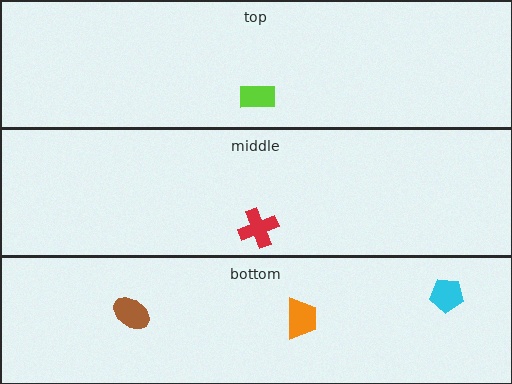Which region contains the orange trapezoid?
The bottom region.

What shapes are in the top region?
The lime rectangle.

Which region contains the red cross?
The middle region.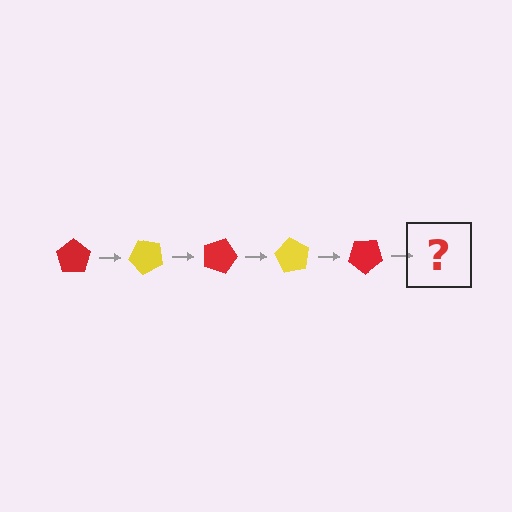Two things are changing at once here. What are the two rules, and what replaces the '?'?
The two rules are that it rotates 45 degrees each step and the color cycles through red and yellow. The '?' should be a yellow pentagon, rotated 225 degrees from the start.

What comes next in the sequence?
The next element should be a yellow pentagon, rotated 225 degrees from the start.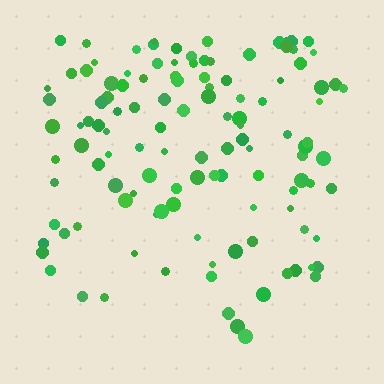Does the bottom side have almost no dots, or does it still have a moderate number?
Still a moderate number, just noticeably fewer than the top.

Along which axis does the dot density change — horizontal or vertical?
Vertical.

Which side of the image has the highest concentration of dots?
The top.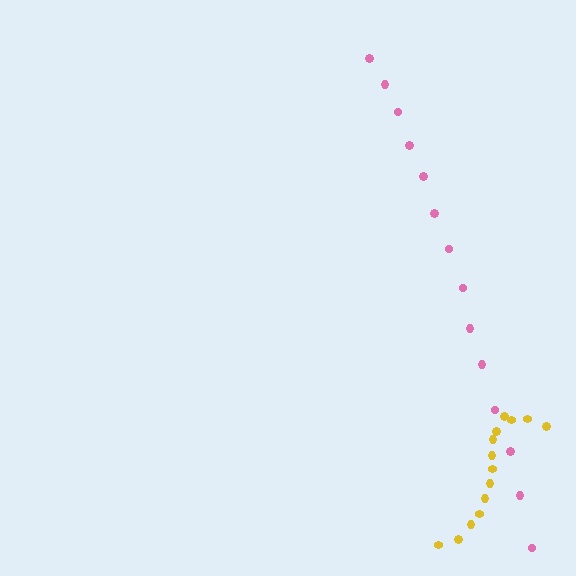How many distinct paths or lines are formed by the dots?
There are 2 distinct paths.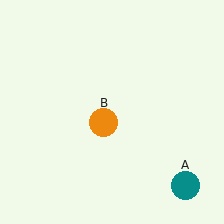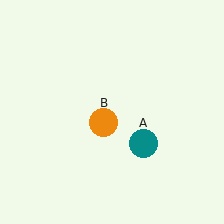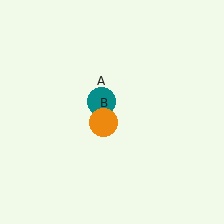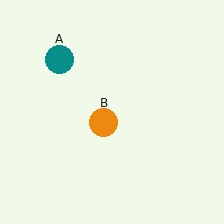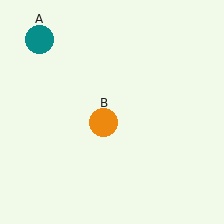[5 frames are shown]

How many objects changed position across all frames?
1 object changed position: teal circle (object A).